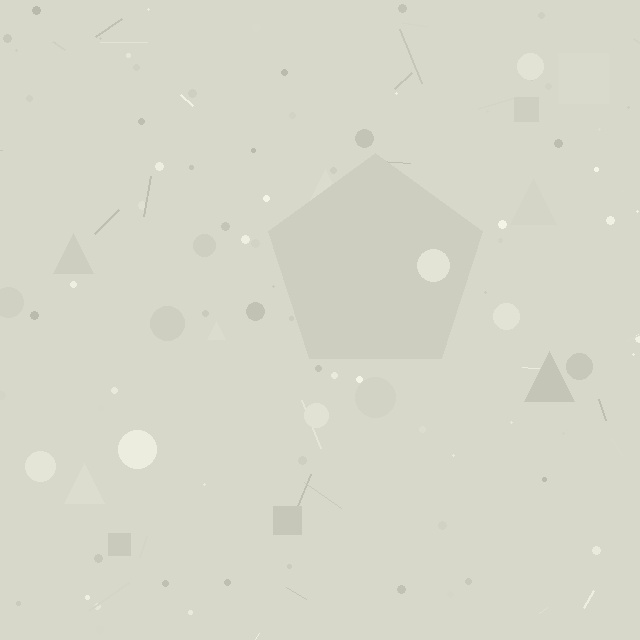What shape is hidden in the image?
A pentagon is hidden in the image.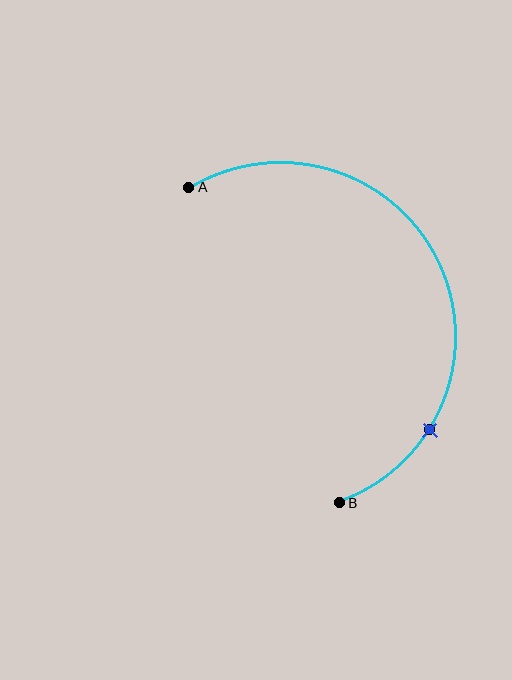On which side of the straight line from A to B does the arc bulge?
The arc bulges to the right of the straight line connecting A and B.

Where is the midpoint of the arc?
The arc midpoint is the point on the curve farthest from the straight line joining A and B. It sits to the right of that line.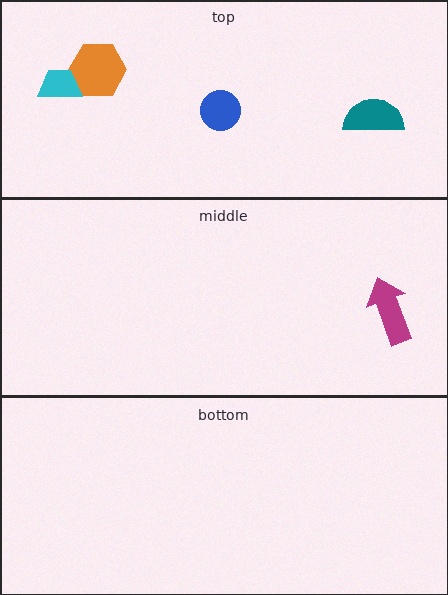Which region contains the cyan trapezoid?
The top region.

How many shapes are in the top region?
4.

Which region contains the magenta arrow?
The middle region.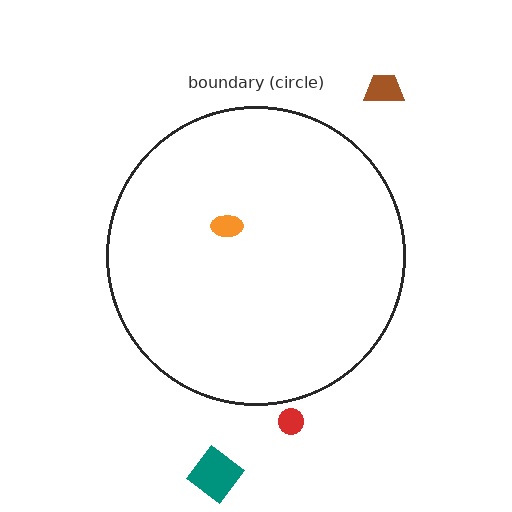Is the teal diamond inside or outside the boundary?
Outside.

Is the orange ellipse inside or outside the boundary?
Inside.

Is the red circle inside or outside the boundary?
Outside.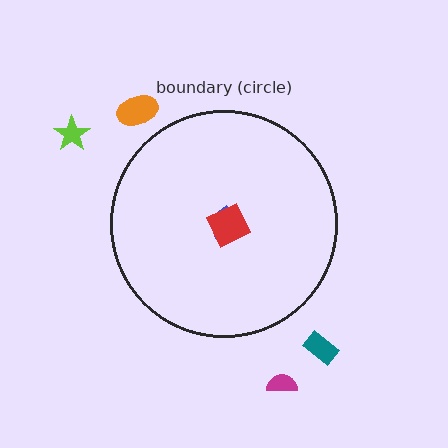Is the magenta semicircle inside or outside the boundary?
Outside.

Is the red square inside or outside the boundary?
Inside.